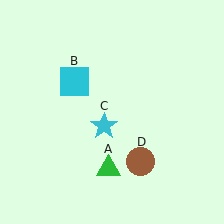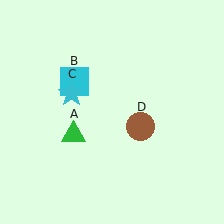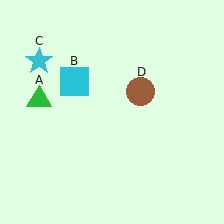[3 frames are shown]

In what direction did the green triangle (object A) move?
The green triangle (object A) moved up and to the left.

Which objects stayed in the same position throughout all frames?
Cyan square (object B) remained stationary.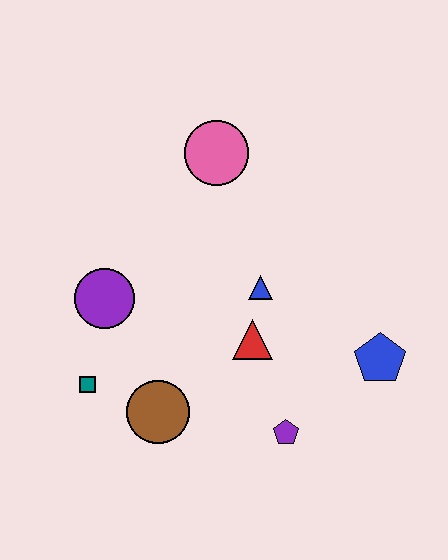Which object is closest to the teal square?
The brown circle is closest to the teal square.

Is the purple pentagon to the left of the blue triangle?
No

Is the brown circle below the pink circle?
Yes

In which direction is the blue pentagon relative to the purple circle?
The blue pentagon is to the right of the purple circle.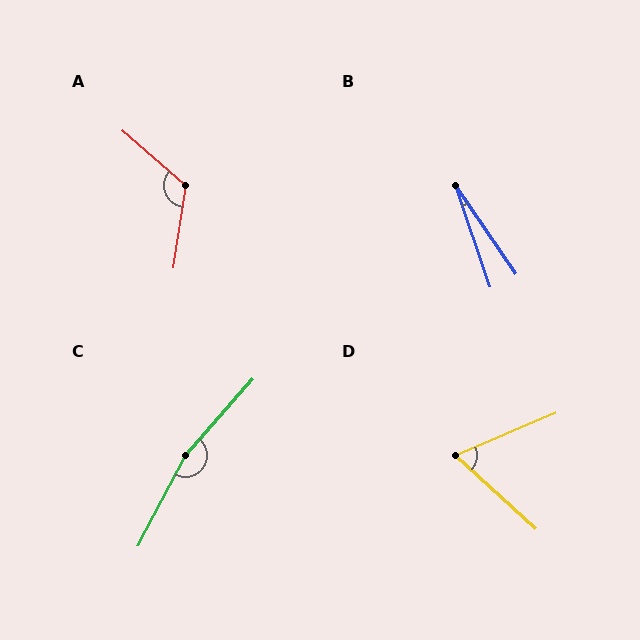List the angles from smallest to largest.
B (16°), D (65°), A (123°), C (167°).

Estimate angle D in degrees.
Approximately 65 degrees.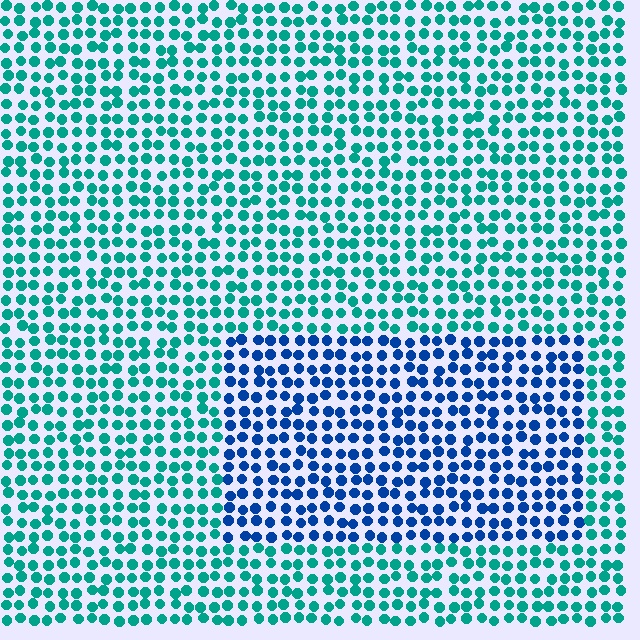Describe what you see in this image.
The image is filled with small teal elements in a uniform arrangement. A rectangle-shaped region is visible where the elements are tinted to a slightly different hue, forming a subtle color boundary.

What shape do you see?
I see a rectangle.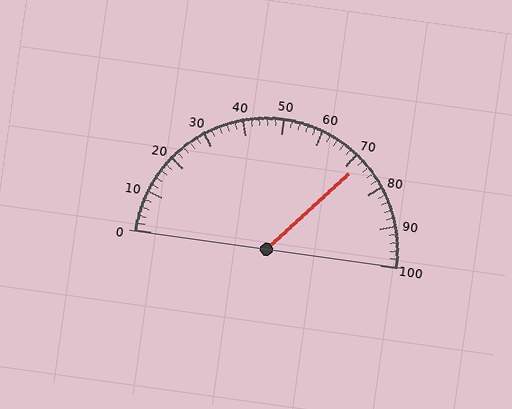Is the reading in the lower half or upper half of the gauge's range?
The reading is in the upper half of the range (0 to 100).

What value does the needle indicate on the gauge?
The needle indicates approximately 72.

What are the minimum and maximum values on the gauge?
The gauge ranges from 0 to 100.